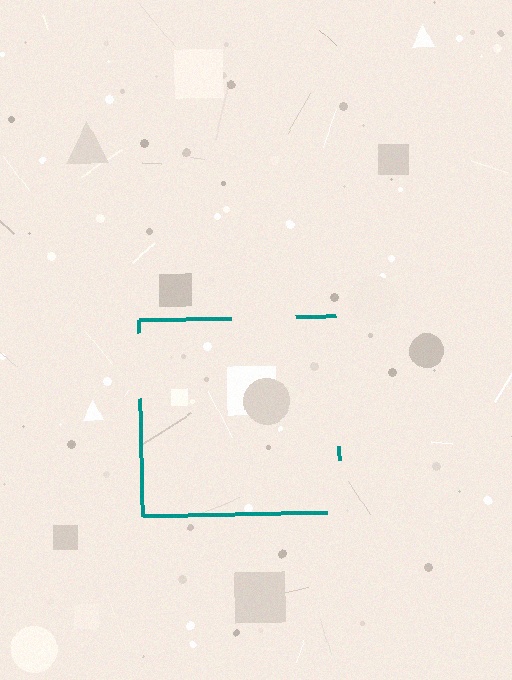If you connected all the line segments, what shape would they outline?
They would outline a square.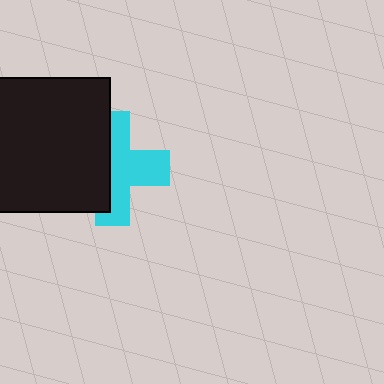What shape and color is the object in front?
The object in front is a black square.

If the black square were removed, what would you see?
You would see the complete cyan cross.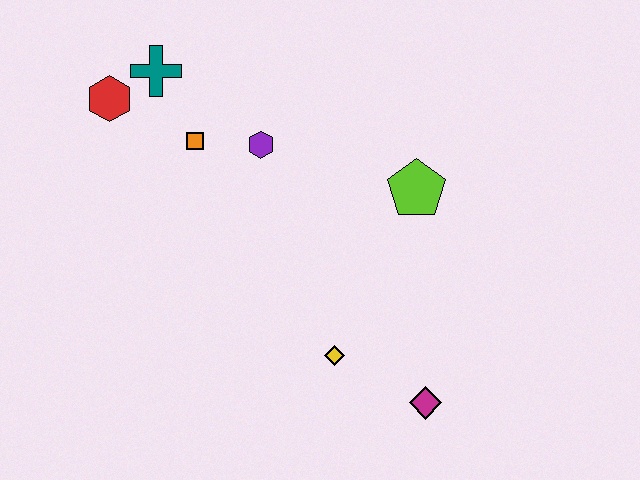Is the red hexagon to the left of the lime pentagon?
Yes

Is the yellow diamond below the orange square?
Yes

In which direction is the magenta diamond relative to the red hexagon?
The magenta diamond is to the right of the red hexagon.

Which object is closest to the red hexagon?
The teal cross is closest to the red hexagon.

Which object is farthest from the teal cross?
The magenta diamond is farthest from the teal cross.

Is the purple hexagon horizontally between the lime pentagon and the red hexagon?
Yes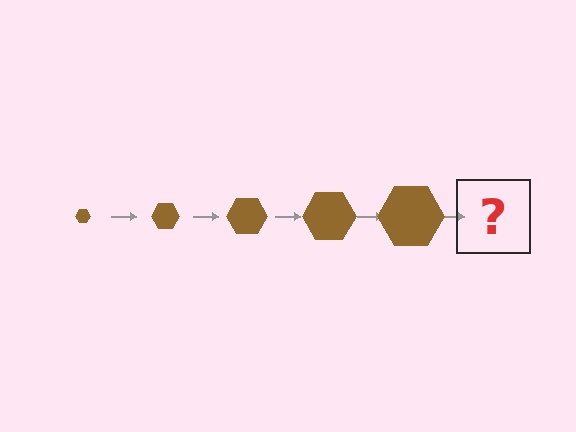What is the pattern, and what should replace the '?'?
The pattern is that the hexagon gets progressively larger each step. The '?' should be a brown hexagon, larger than the previous one.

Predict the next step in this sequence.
The next step is a brown hexagon, larger than the previous one.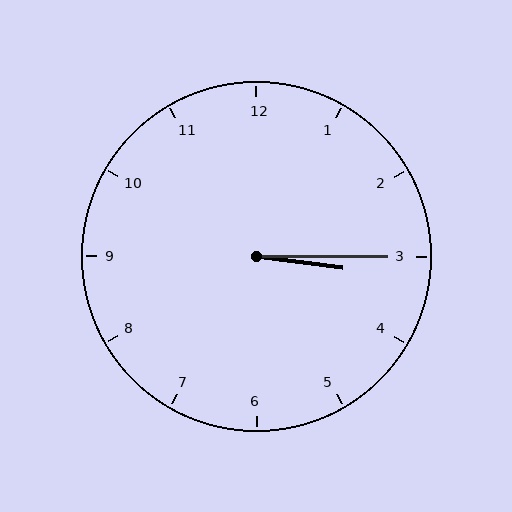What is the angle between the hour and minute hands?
Approximately 8 degrees.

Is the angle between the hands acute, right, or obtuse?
It is acute.